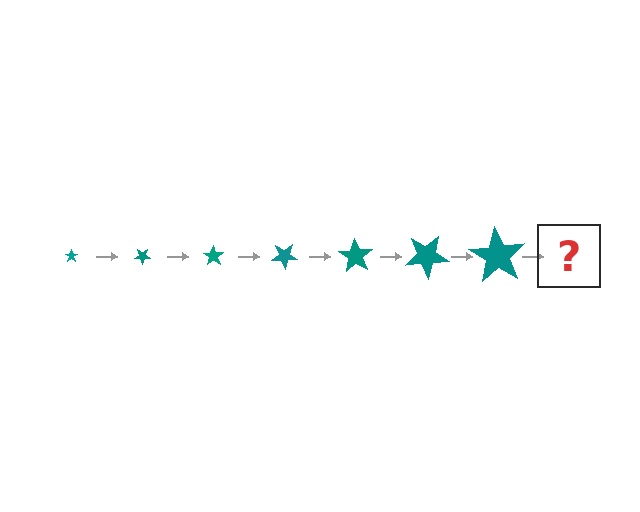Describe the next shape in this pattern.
It should be a star, larger than the previous one and rotated 245 degrees from the start.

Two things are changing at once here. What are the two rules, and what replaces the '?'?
The two rules are that the star grows larger each step and it rotates 35 degrees each step. The '?' should be a star, larger than the previous one and rotated 245 degrees from the start.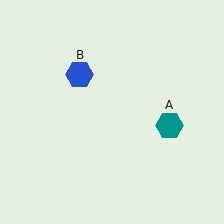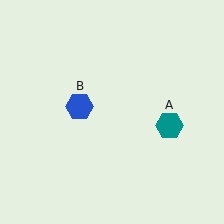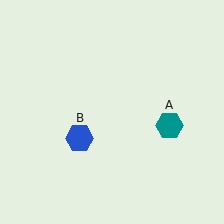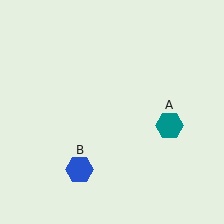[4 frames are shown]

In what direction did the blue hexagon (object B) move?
The blue hexagon (object B) moved down.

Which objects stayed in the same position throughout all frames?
Teal hexagon (object A) remained stationary.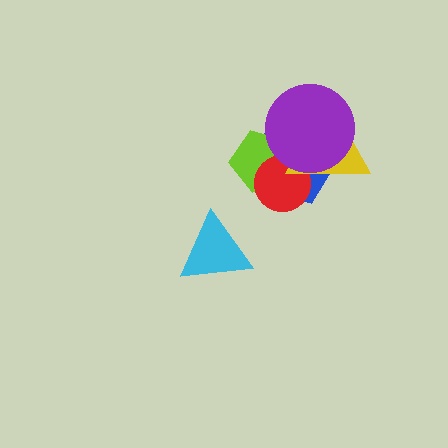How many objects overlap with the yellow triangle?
4 objects overlap with the yellow triangle.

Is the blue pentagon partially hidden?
Yes, it is partially covered by another shape.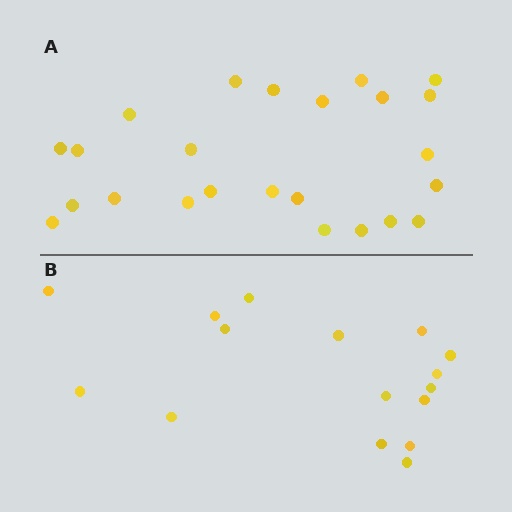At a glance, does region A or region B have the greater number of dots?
Region A (the top region) has more dots.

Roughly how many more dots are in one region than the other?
Region A has roughly 8 or so more dots than region B.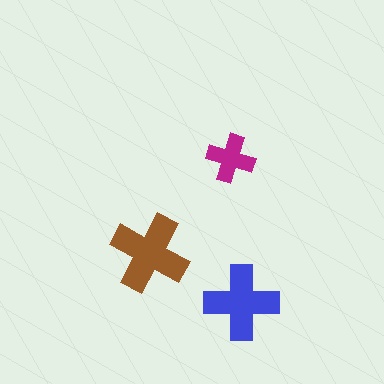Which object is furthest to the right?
The blue cross is rightmost.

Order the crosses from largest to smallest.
the brown one, the blue one, the magenta one.